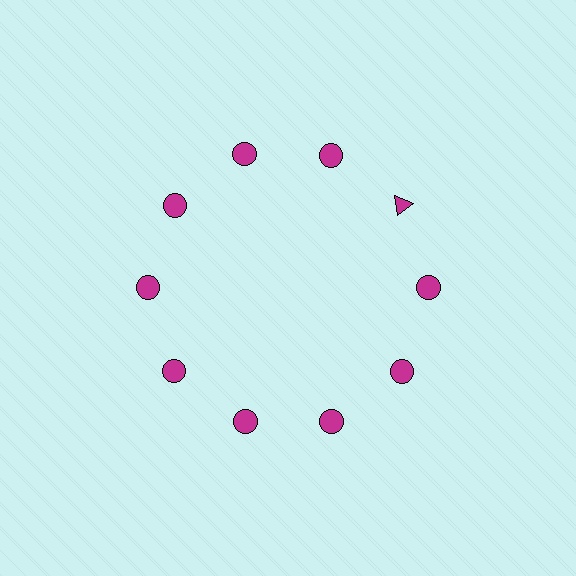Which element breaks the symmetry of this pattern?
The magenta triangle at roughly the 2 o'clock position breaks the symmetry. All other shapes are magenta circles.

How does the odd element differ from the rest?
It has a different shape: triangle instead of circle.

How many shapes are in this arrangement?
There are 10 shapes arranged in a ring pattern.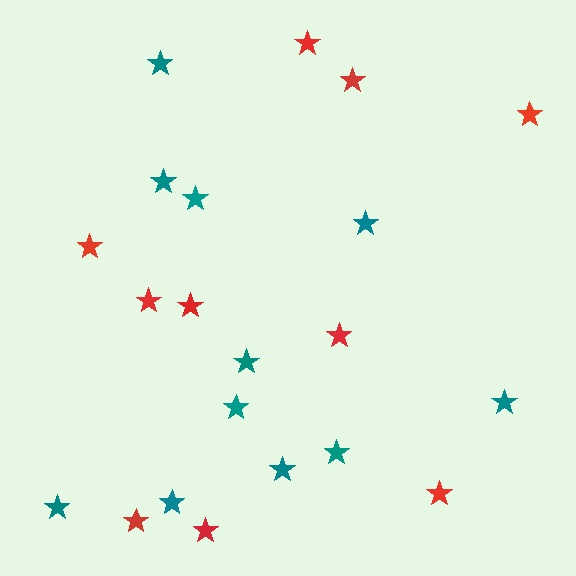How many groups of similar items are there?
There are 2 groups: one group of teal stars (11) and one group of red stars (10).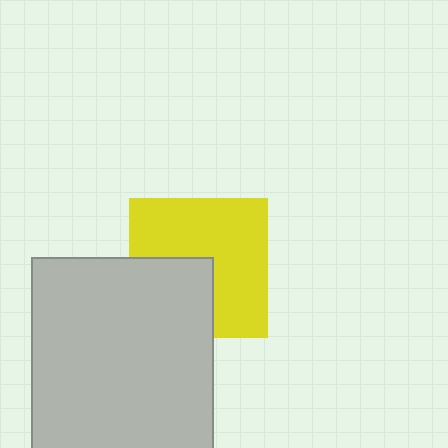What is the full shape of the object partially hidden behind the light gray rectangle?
The partially hidden object is a yellow square.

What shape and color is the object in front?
The object in front is a light gray rectangle.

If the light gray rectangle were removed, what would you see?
You would see the complete yellow square.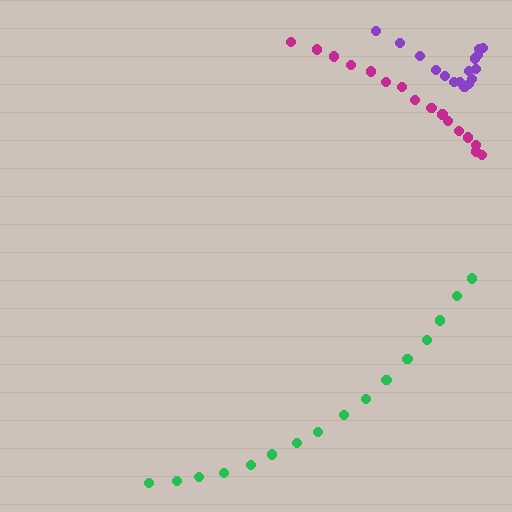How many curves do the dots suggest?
There are 3 distinct paths.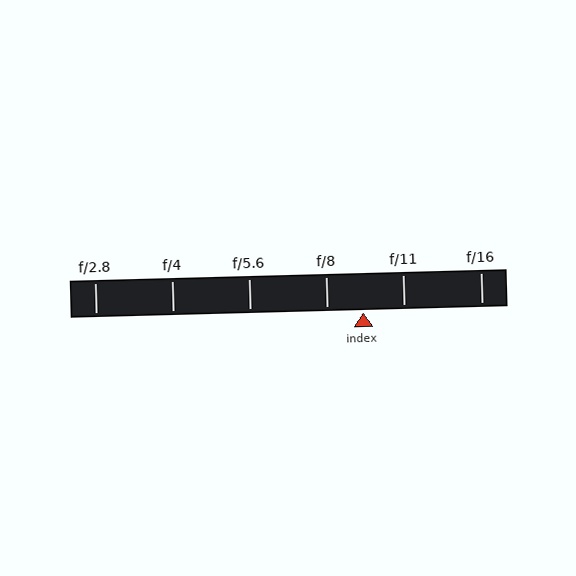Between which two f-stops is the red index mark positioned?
The index mark is between f/8 and f/11.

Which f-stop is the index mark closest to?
The index mark is closest to f/8.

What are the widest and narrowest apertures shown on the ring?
The widest aperture shown is f/2.8 and the narrowest is f/16.